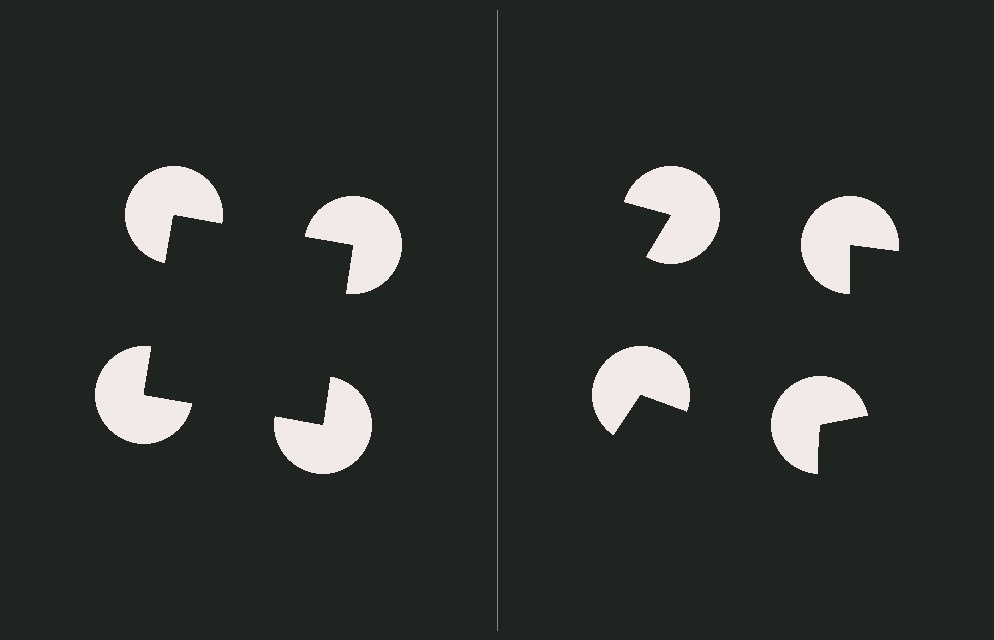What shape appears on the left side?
An illusory square.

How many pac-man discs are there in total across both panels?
8 — 4 on each side.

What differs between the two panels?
The pac-man discs are positioned identically on both sides; only the wedge orientations differ. On the left they align to a square; on the right they are misaligned.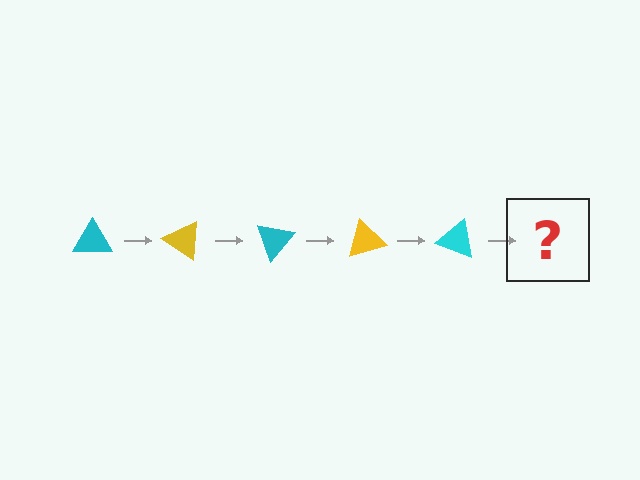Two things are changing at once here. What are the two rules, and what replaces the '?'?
The two rules are that it rotates 35 degrees each step and the color cycles through cyan and yellow. The '?' should be a yellow triangle, rotated 175 degrees from the start.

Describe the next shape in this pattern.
It should be a yellow triangle, rotated 175 degrees from the start.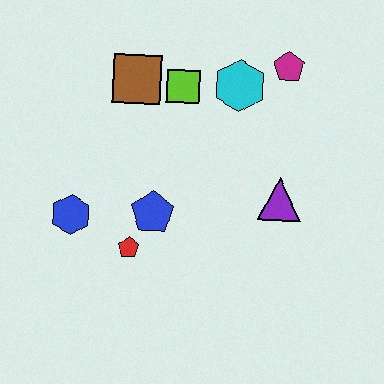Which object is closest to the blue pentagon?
The red pentagon is closest to the blue pentagon.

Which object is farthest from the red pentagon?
The magenta pentagon is farthest from the red pentagon.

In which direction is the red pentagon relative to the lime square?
The red pentagon is below the lime square.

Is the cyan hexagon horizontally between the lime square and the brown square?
No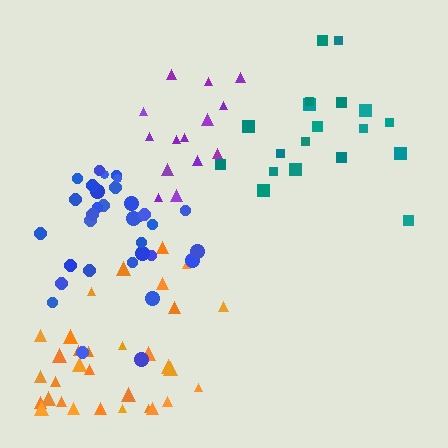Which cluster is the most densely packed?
Blue.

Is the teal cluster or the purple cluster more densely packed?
Purple.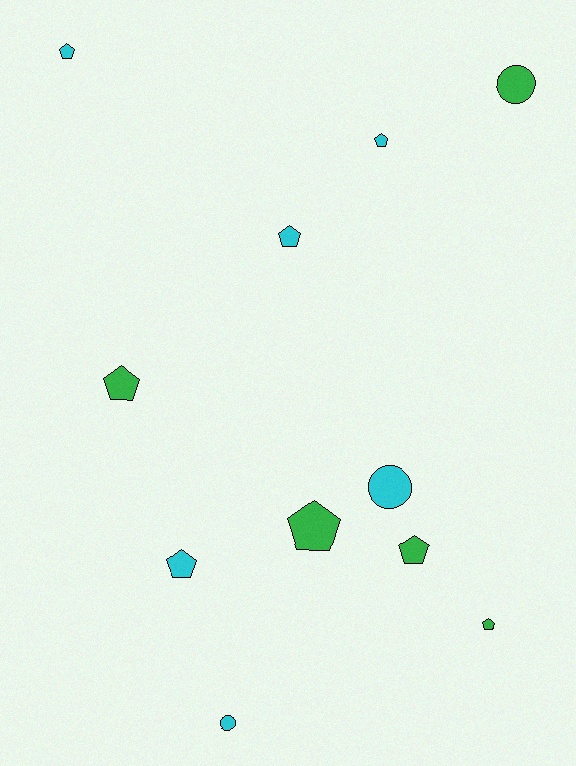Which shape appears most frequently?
Pentagon, with 8 objects.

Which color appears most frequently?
Cyan, with 6 objects.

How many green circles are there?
There is 1 green circle.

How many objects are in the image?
There are 11 objects.